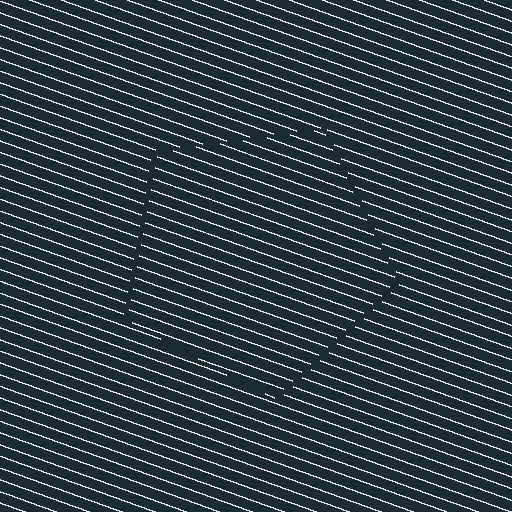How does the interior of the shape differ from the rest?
The interior of the shape contains the same grating, shifted by half a period — the contour is defined by the phase discontinuity where line-ends from the inner and outer gratings abut.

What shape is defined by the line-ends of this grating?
An illusory pentagon. The interior of the shape contains the same grating, shifted by half a period — the contour is defined by the phase discontinuity where line-ends from the inner and outer gratings abut.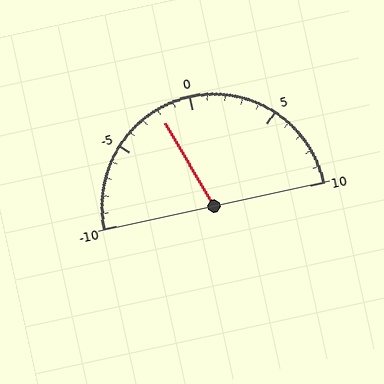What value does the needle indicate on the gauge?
The needle indicates approximately -2.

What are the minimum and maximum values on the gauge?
The gauge ranges from -10 to 10.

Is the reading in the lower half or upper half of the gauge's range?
The reading is in the lower half of the range (-10 to 10).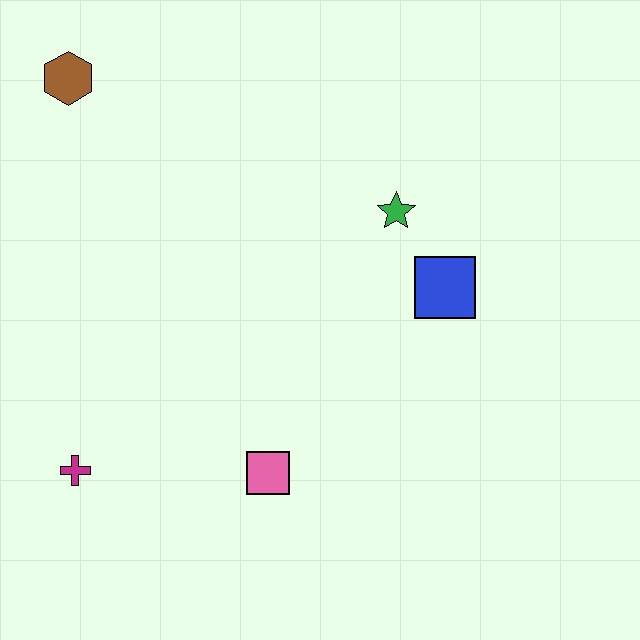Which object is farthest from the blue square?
The brown hexagon is farthest from the blue square.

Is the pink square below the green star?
Yes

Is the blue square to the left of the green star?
No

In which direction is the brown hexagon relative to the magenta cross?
The brown hexagon is above the magenta cross.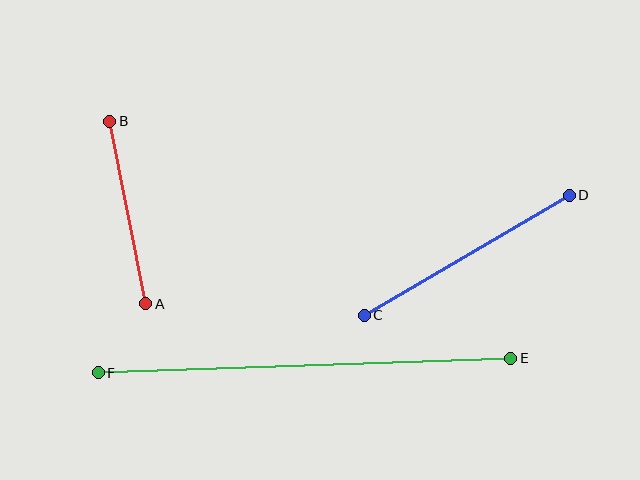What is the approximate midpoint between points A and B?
The midpoint is at approximately (128, 213) pixels.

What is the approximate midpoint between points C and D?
The midpoint is at approximately (467, 255) pixels.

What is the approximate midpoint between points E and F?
The midpoint is at approximately (304, 365) pixels.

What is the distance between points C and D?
The distance is approximately 237 pixels.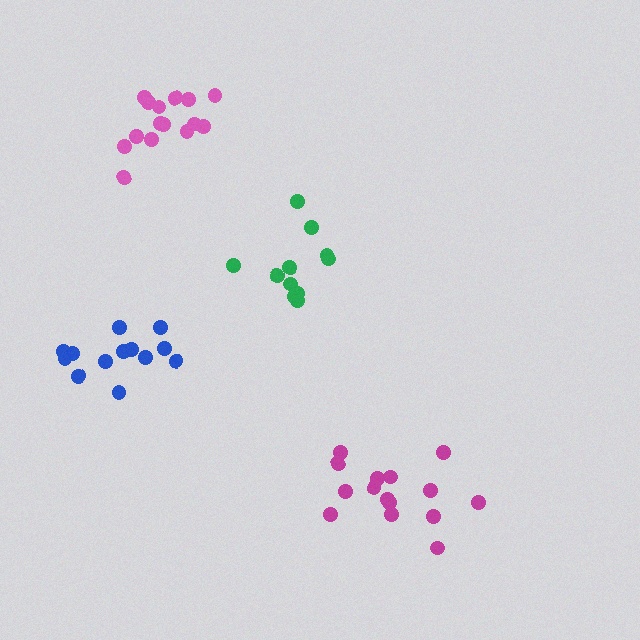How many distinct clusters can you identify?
There are 4 distinct clusters.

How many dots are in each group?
Group 1: 15 dots, Group 2: 15 dots, Group 3: 11 dots, Group 4: 13 dots (54 total).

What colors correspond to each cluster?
The clusters are colored: pink, magenta, green, blue.